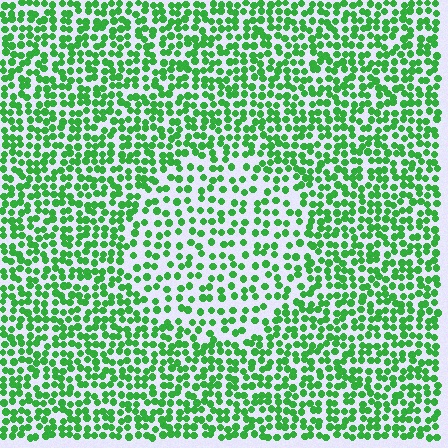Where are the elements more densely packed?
The elements are more densely packed outside the circle boundary.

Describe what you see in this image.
The image contains small green elements arranged at two different densities. A circle-shaped region is visible where the elements are less densely packed than the surrounding area.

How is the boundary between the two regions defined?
The boundary is defined by a change in element density (approximately 1.7x ratio). All elements are the same color, size, and shape.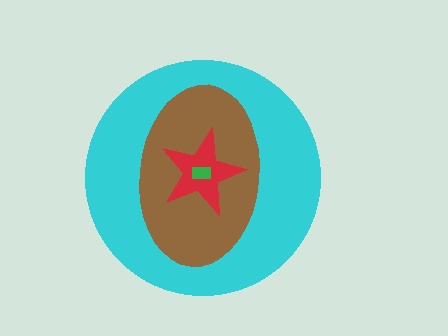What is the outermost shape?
The cyan circle.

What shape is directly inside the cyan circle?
The brown ellipse.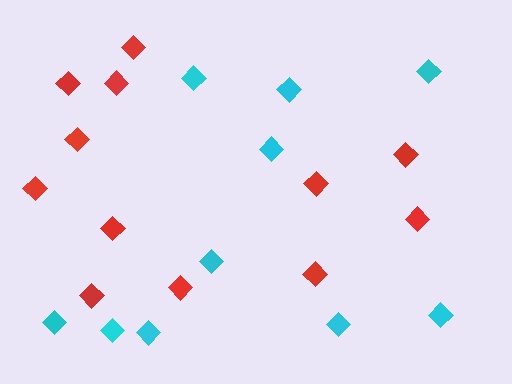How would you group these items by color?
There are 2 groups: one group of red diamonds (12) and one group of cyan diamonds (10).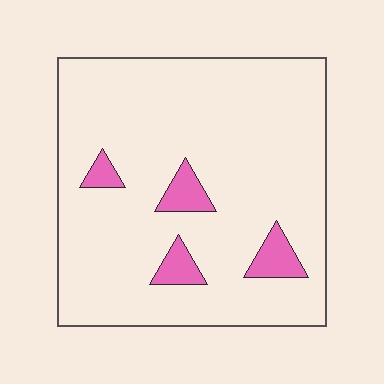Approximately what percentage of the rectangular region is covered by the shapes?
Approximately 10%.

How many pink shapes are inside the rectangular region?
4.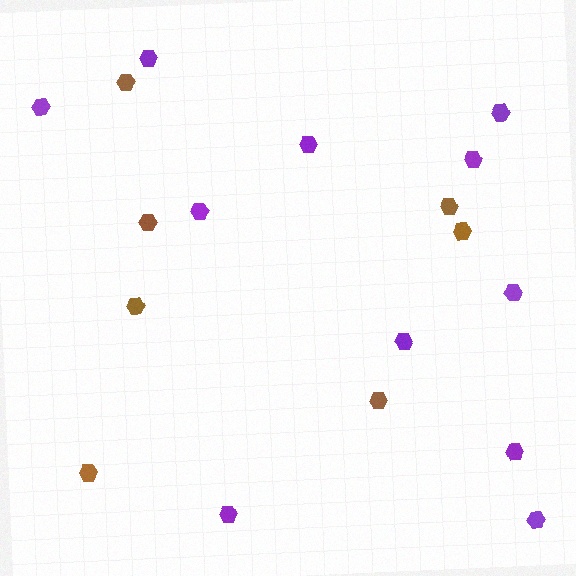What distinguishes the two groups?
There are 2 groups: one group of purple hexagons (11) and one group of brown hexagons (7).